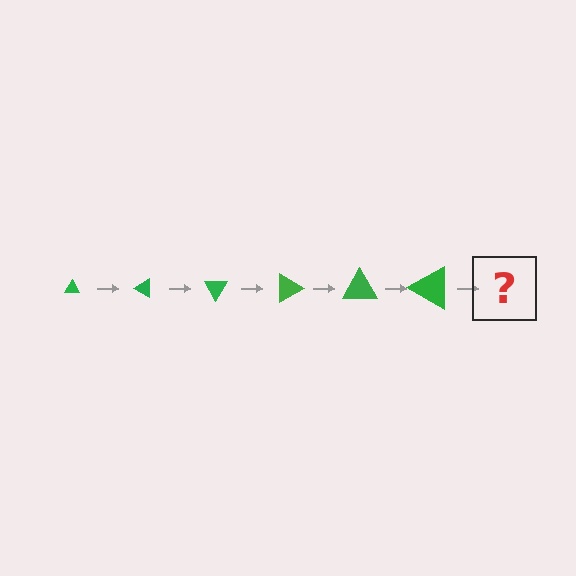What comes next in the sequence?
The next element should be a triangle, larger than the previous one and rotated 180 degrees from the start.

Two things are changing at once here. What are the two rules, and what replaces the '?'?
The two rules are that the triangle grows larger each step and it rotates 30 degrees each step. The '?' should be a triangle, larger than the previous one and rotated 180 degrees from the start.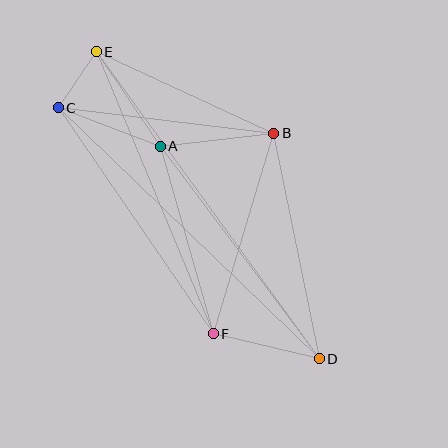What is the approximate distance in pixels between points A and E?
The distance between A and E is approximately 114 pixels.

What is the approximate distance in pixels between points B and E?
The distance between B and E is approximately 195 pixels.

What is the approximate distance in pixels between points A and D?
The distance between A and D is approximately 266 pixels.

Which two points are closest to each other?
Points C and E are closest to each other.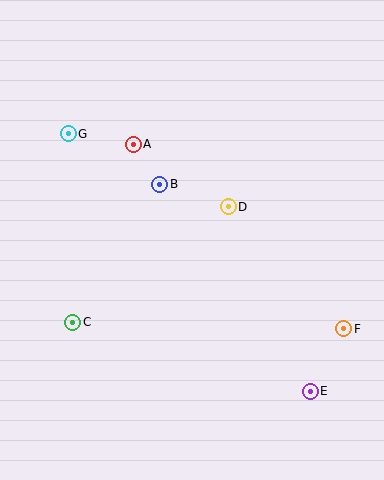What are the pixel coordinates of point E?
Point E is at (310, 391).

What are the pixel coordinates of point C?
Point C is at (73, 322).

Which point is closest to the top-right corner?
Point D is closest to the top-right corner.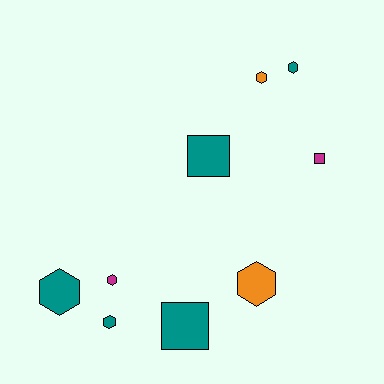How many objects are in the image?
There are 9 objects.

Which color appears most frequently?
Teal, with 5 objects.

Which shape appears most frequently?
Hexagon, with 6 objects.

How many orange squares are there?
There are no orange squares.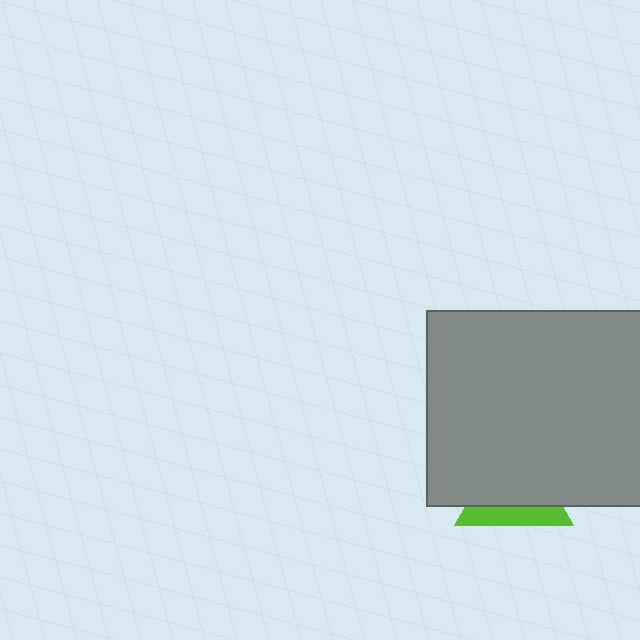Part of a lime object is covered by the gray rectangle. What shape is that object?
It is a triangle.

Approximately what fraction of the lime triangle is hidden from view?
Roughly 69% of the lime triangle is hidden behind the gray rectangle.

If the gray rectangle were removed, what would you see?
You would see the complete lime triangle.